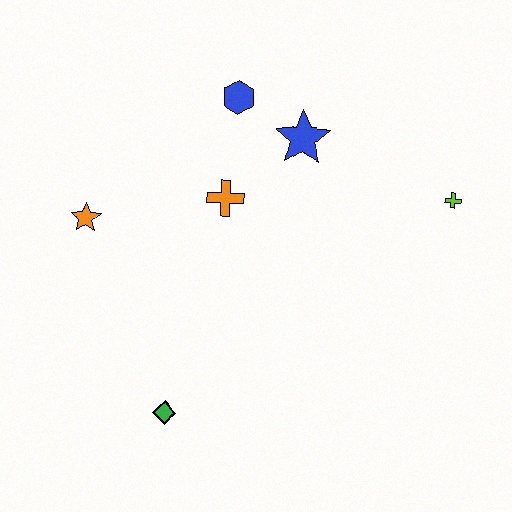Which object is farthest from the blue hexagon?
The green diamond is farthest from the blue hexagon.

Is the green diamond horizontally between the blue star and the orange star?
Yes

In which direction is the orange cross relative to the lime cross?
The orange cross is to the left of the lime cross.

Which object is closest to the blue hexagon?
The blue star is closest to the blue hexagon.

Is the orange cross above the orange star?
Yes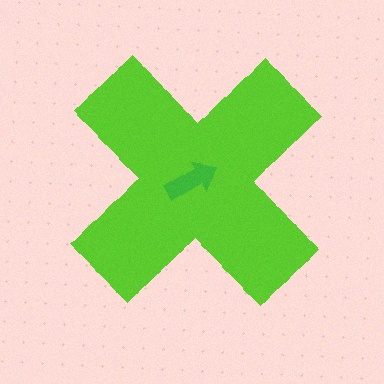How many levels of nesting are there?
2.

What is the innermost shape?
The green arrow.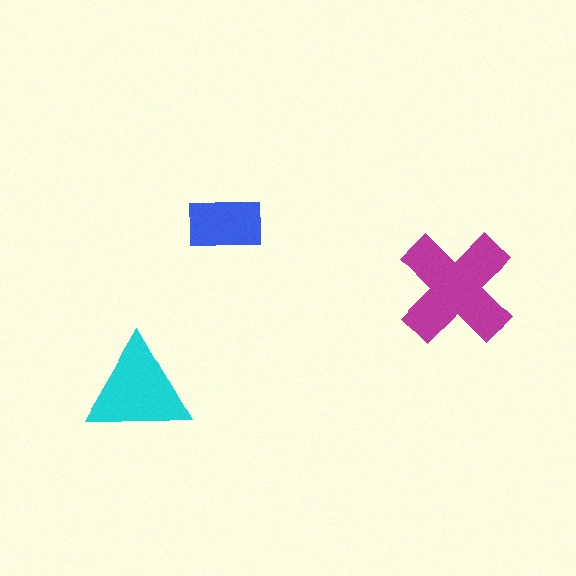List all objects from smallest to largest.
The blue rectangle, the cyan triangle, the magenta cross.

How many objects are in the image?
There are 3 objects in the image.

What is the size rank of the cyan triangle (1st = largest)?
2nd.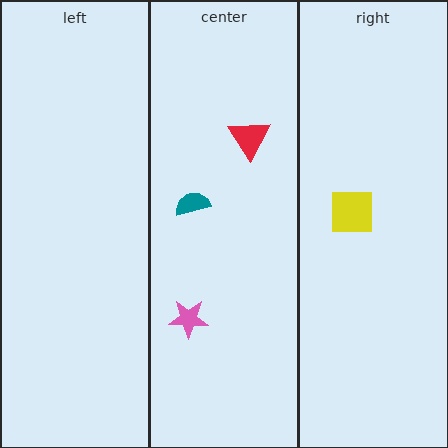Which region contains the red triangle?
The center region.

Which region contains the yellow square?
The right region.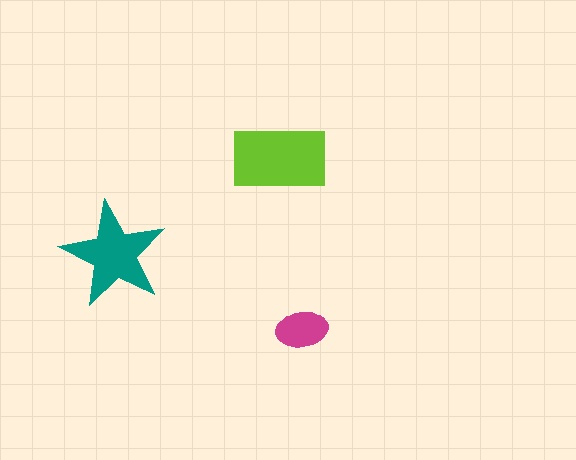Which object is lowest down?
The magenta ellipse is bottommost.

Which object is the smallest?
The magenta ellipse.